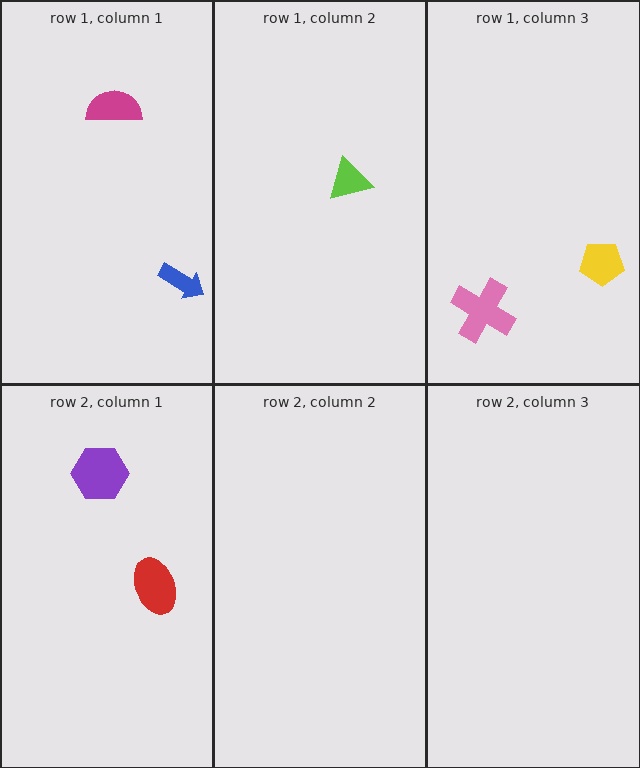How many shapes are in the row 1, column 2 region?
1.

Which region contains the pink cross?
The row 1, column 3 region.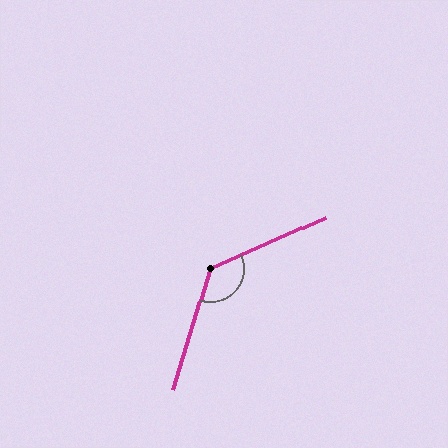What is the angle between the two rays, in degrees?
Approximately 132 degrees.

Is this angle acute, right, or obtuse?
It is obtuse.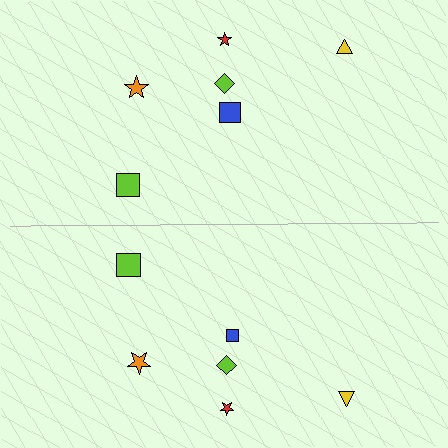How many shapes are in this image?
There are 12 shapes in this image.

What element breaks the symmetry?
The blue square on the bottom side has a different size than its mirror counterpart.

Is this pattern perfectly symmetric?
No, the pattern is not perfectly symmetric. The blue square on the bottom side has a different size than its mirror counterpart.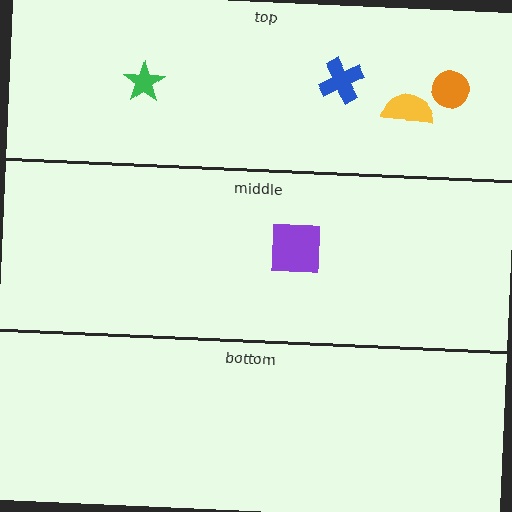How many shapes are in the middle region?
1.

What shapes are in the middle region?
The purple square.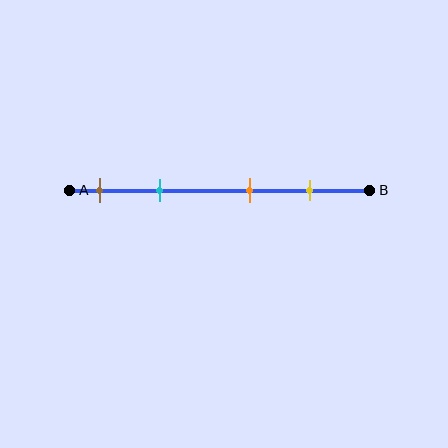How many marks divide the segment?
There are 4 marks dividing the segment.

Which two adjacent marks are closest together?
The brown and cyan marks are the closest adjacent pair.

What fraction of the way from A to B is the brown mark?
The brown mark is approximately 10% (0.1) of the way from A to B.